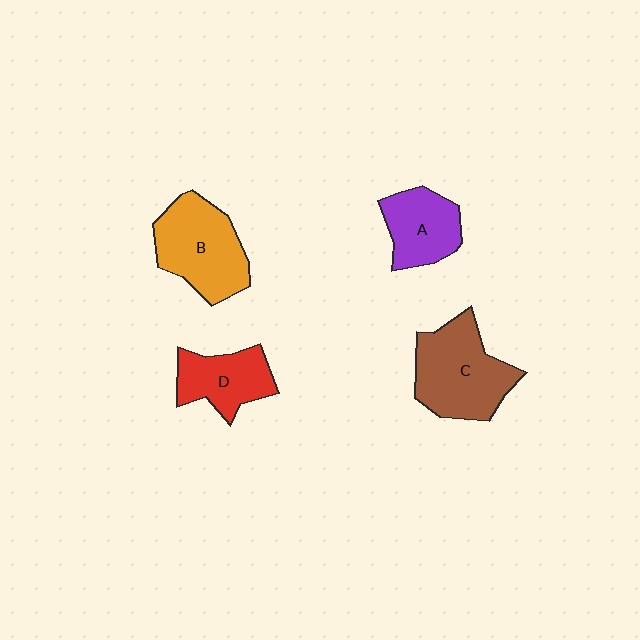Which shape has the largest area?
Shape C (brown).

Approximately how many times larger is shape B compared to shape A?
Approximately 1.4 times.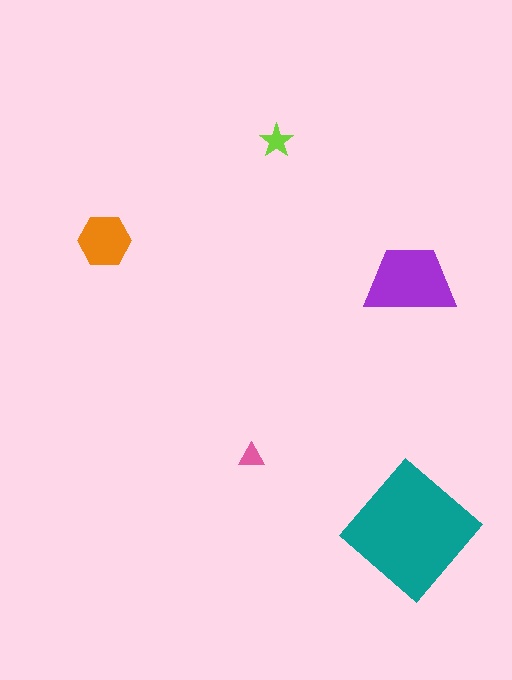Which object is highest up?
The lime star is topmost.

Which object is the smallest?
The pink triangle.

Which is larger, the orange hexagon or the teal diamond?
The teal diamond.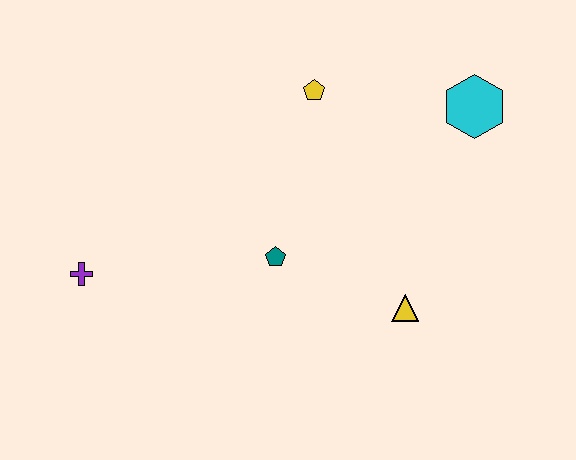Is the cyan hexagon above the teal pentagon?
Yes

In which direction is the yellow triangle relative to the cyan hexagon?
The yellow triangle is below the cyan hexagon.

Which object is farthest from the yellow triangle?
The purple cross is farthest from the yellow triangle.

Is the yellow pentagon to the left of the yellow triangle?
Yes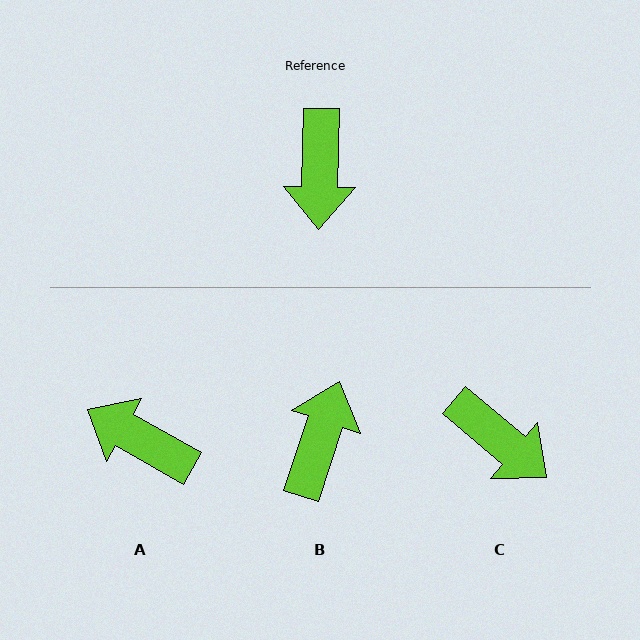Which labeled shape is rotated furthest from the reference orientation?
B, about 163 degrees away.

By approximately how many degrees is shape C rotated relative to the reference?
Approximately 51 degrees counter-clockwise.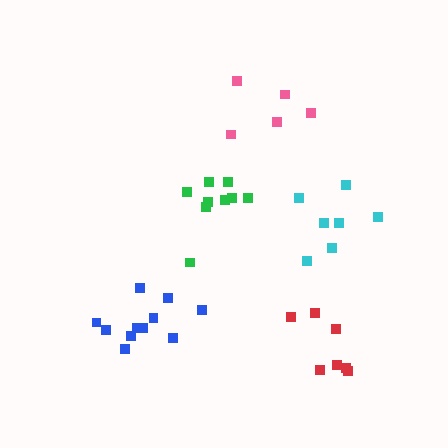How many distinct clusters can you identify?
There are 5 distinct clusters.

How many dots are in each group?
Group 1: 9 dots, Group 2: 7 dots, Group 3: 5 dots, Group 4: 11 dots, Group 5: 7 dots (39 total).